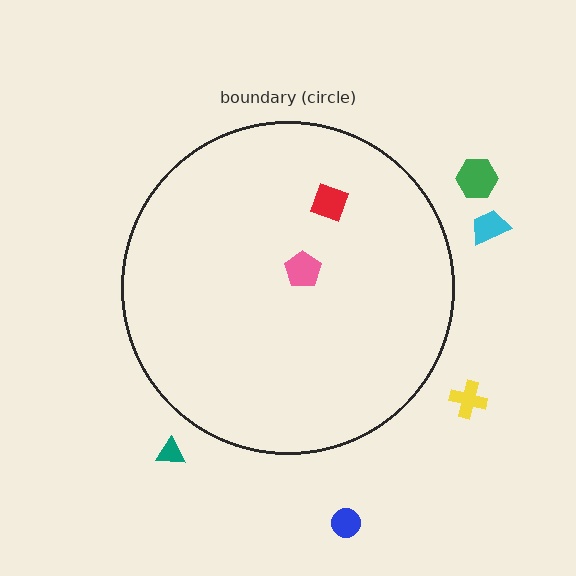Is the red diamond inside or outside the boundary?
Inside.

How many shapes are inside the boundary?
2 inside, 5 outside.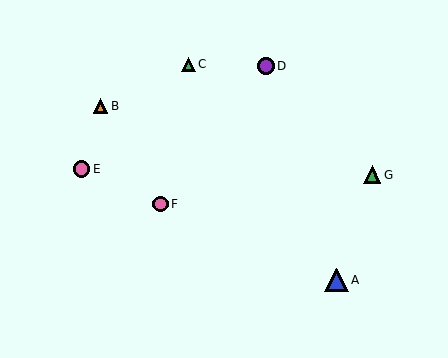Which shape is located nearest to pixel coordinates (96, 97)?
The orange triangle (labeled B) at (100, 106) is nearest to that location.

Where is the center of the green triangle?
The center of the green triangle is at (188, 64).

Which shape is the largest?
The blue triangle (labeled A) is the largest.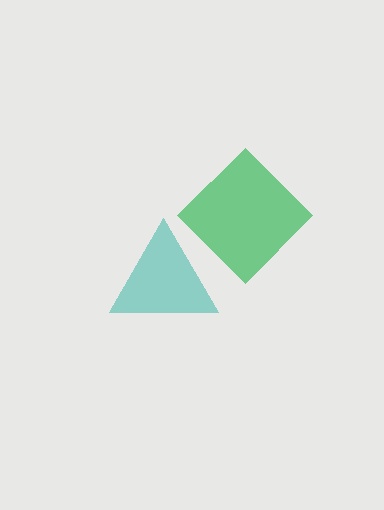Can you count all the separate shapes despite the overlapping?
Yes, there are 2 separate shapes.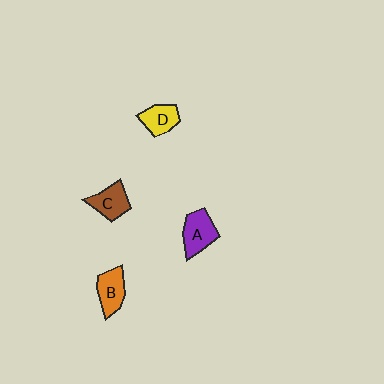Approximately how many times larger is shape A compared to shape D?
Approximately 1.2 times.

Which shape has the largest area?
Shape A (purple).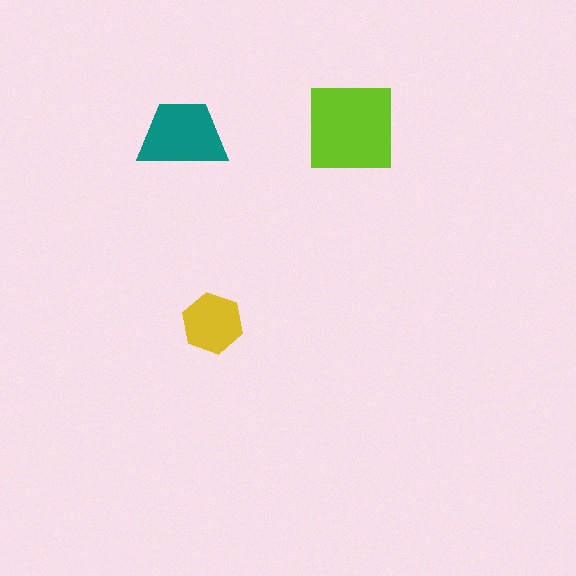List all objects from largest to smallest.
The lime square, the teal trapezoid, the yellow hexagon.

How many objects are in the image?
There are 3 objects in the image.